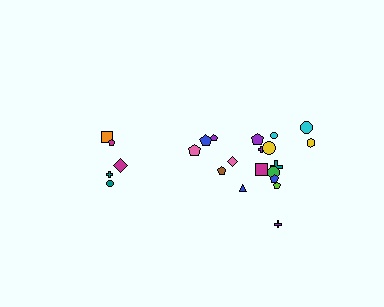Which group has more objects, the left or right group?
The right group.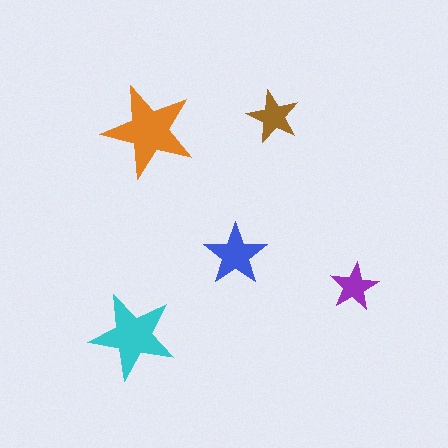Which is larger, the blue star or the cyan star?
The cyan one.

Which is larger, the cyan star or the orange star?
The orange one.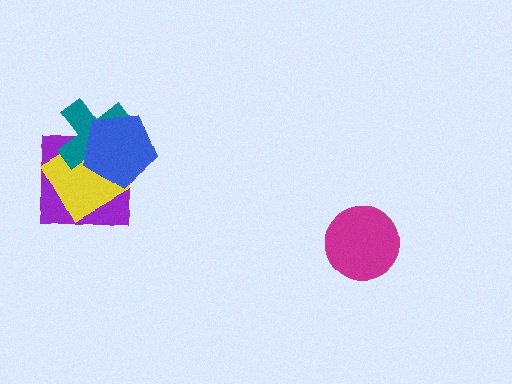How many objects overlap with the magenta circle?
0 objects overlap with the magenta circle.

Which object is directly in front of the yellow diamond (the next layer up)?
The teal cross is directly in front of the yellow diamond.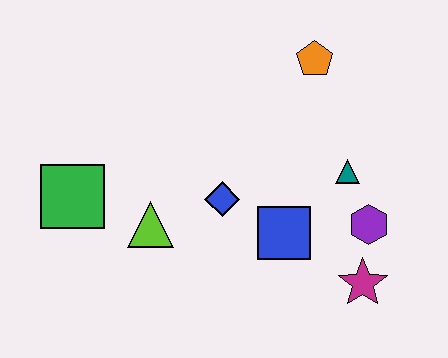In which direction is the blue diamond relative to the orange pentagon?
The blue diamond is below the orange pentagon.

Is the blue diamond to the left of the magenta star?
Yes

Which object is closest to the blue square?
The blue diamond is closest to the blue square.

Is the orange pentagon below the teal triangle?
No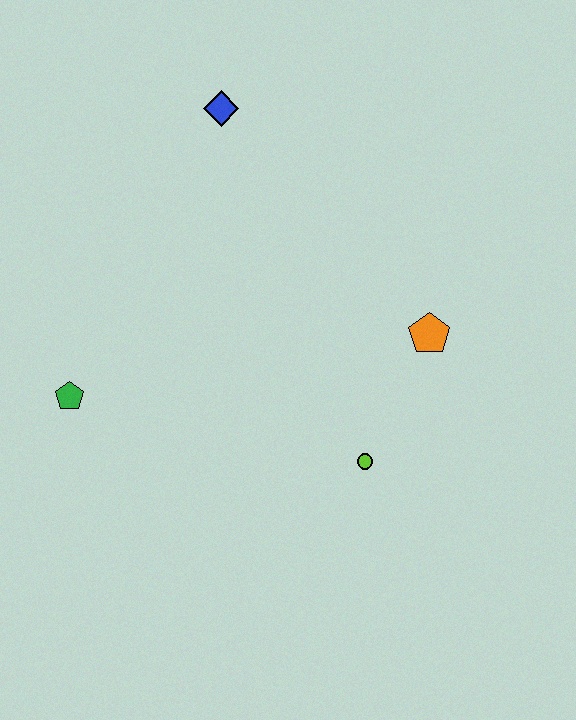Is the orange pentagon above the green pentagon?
Yes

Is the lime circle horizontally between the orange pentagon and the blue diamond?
Yes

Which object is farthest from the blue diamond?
The lime circle is farthest from the blue diamond.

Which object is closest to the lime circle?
The orange pentagon is closest to the lime circle.